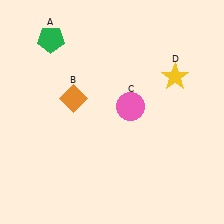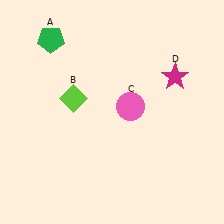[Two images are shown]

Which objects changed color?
B changed from orange to lime. D changed from yellow to magenta.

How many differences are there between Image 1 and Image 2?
There are 2 differences between the two images.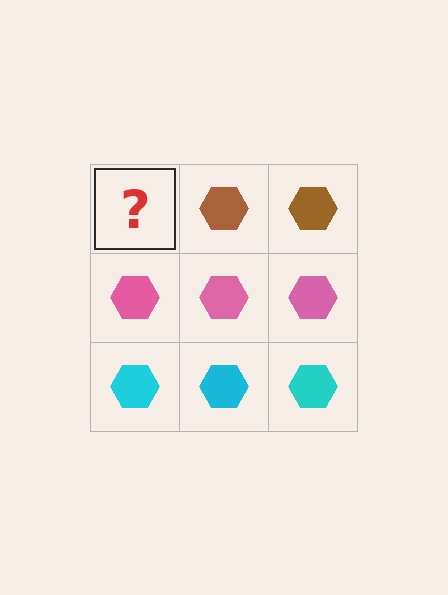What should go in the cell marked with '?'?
The missing cell should contain a brown hexagon.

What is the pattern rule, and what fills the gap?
The rule is that each row has a consistent color. The gap should be filled with a brown hexagon.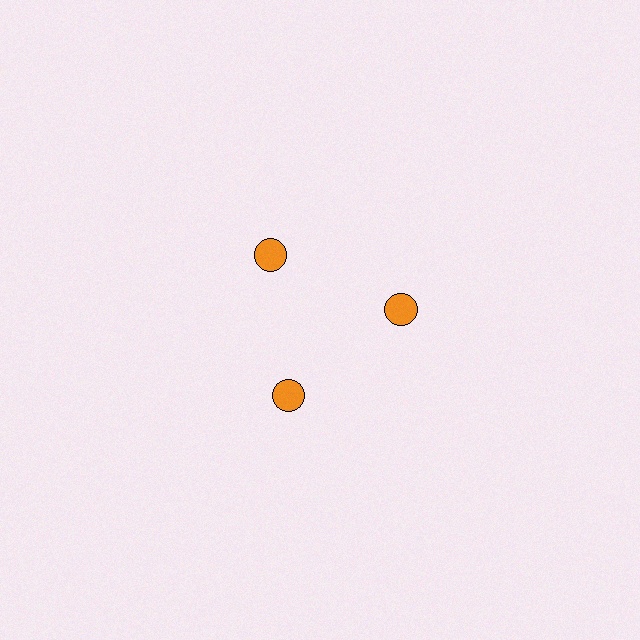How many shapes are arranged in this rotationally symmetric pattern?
There are 3 shapes, arranged in 3 groups of 1.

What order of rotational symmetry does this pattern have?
This pattern has 3-fold rotational symmetry.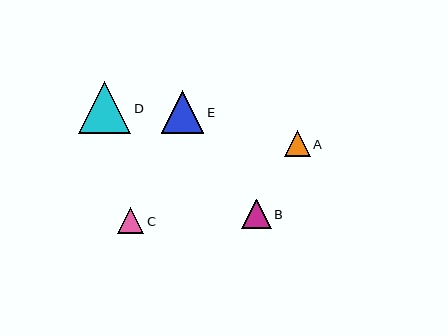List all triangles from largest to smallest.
From largest to smallest: D, E, B, C, A.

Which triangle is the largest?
Triangle D is the largest with a size of approximately 52 pixels.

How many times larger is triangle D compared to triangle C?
Triangle D is approximately 2.0 times the size of triangle C.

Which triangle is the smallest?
Triangle A is the smallest with a size of approximately 26 pixels.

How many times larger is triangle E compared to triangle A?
Triangle E is approximately 1.7 times the size of triangle A.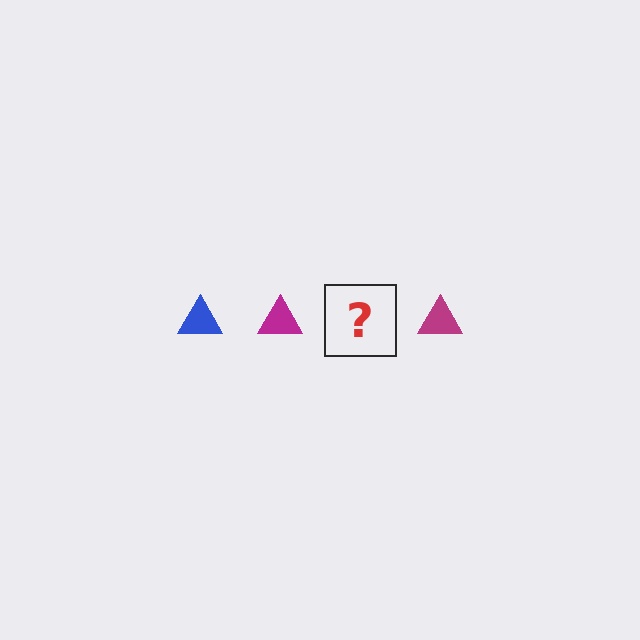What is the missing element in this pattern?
The missing element is a blue triangle.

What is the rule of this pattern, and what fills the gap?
The rule is that the pattern cycles through blue, magenta triangles. The gap should be filled with a blue triangle.